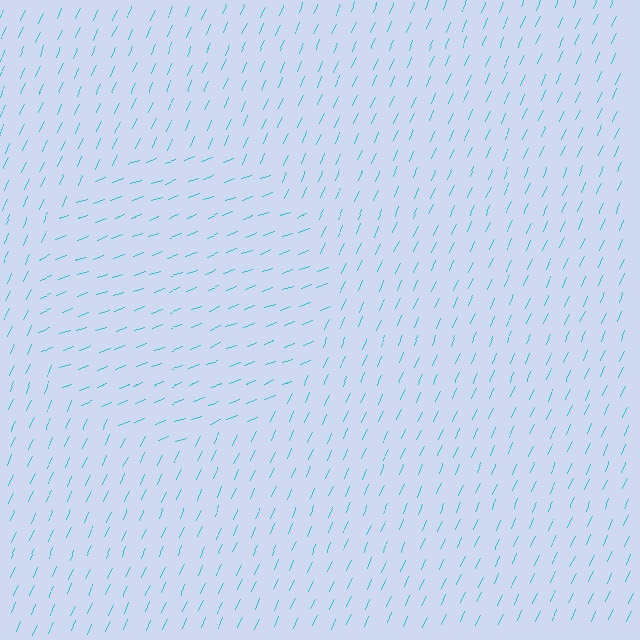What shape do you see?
I see a circle.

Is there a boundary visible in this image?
Yes, there is a texture boundary formed by a change in line orientation.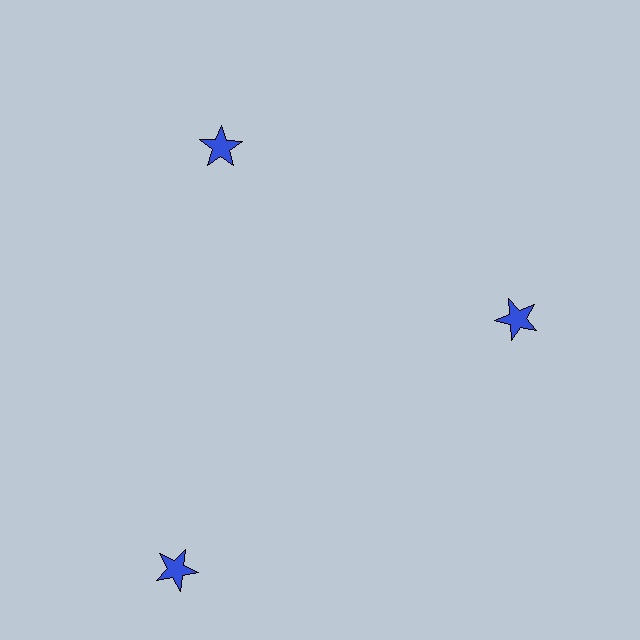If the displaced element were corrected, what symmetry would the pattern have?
It would have 3-fold rotational symmetry — the pattern would map onto itself every 120 degrees.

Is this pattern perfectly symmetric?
No. The 3 blue stars are arranged in a ring, but one element near the 7 o'clock position is pushed outward from the center, breaking the 3-fold rotational symmetry.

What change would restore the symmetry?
The symmetry would be restored by moving it inward, back onto the ring so that all 3 stars sit at equal angles and equal distance from the center.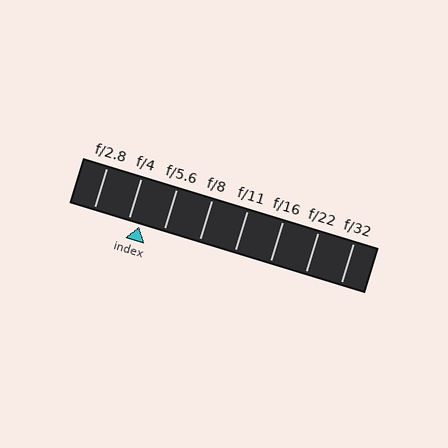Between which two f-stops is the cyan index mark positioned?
The index mark is between f/4 and f/5.6.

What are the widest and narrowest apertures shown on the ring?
The widest aperture shown is f/2.8 and the narrowest is f/32.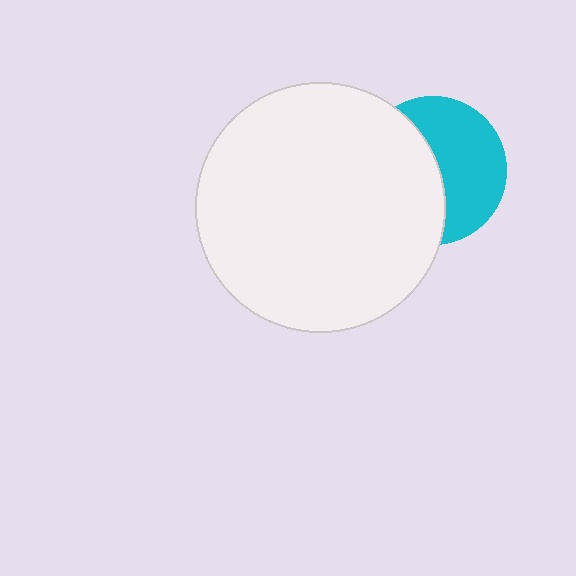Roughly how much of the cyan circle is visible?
About half of it is visible (roughly 51%).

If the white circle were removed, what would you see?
You would see the complete cyan circle.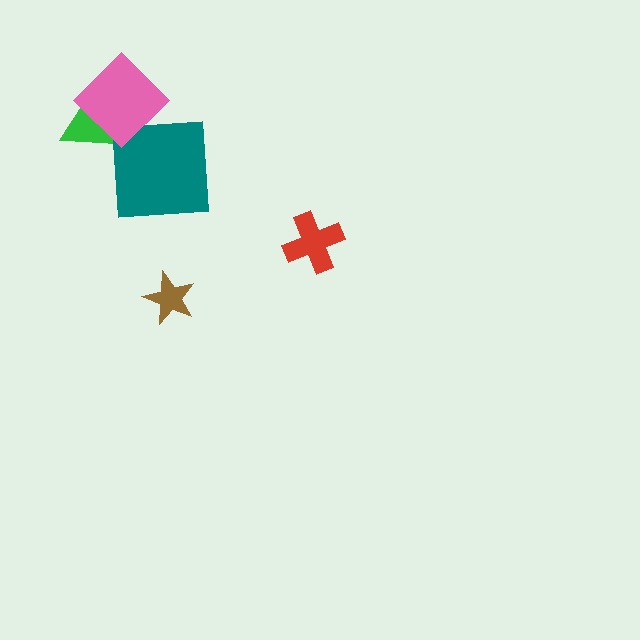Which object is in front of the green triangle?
The pink diamond is in front of the green triangle.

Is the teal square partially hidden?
Yes, it is partially covered by another shape.